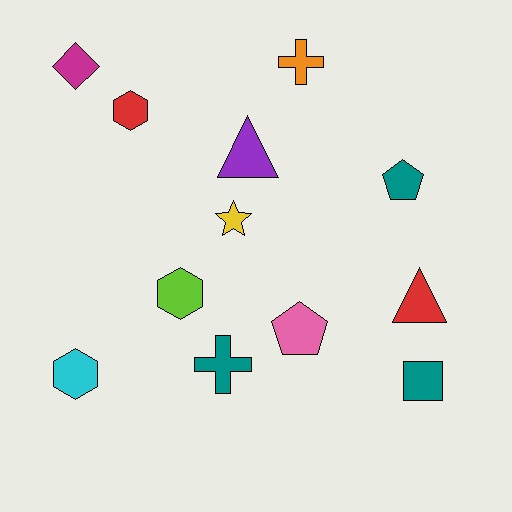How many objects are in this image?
There are 12 objects.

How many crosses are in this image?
There are 2 crosses.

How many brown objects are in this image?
There are no brown objects.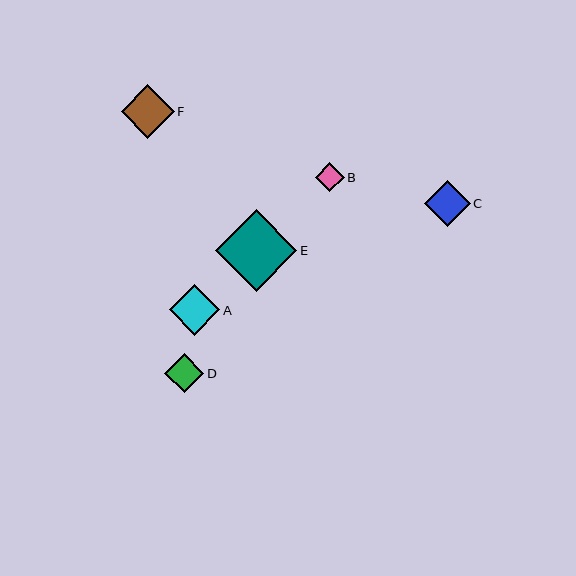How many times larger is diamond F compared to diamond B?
Diamond F is approximately 1.8 times the size of diamond B.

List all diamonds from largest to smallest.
From largest to smallest: E, F, A, C, D, B.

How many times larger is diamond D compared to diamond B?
Diamond D is approximately 1.4 times the size of diamond B.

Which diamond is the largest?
Diamond E is the largest with a size of approximately 81 pixels.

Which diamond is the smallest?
Diamond B is the smallest with a size of approximately 29 pixels.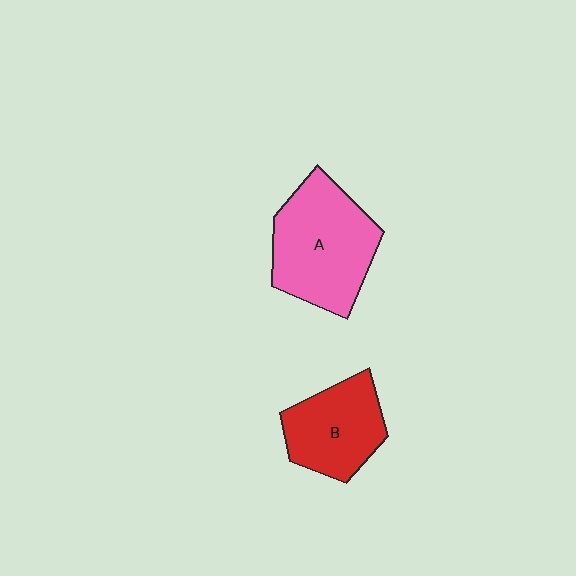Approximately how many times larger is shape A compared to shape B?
Approximately 1.4 times.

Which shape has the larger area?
Shape A (pink).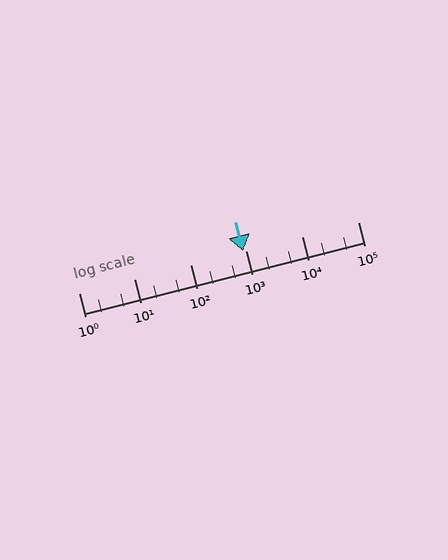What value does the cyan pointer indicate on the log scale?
The pointer indicates approximately 890.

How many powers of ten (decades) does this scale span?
The scale spans 5 decades, from 1 to 100000.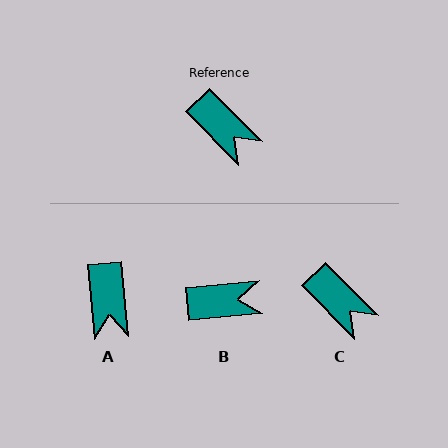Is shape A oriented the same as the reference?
No, it is off by about 39 degrees.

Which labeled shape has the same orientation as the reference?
C.